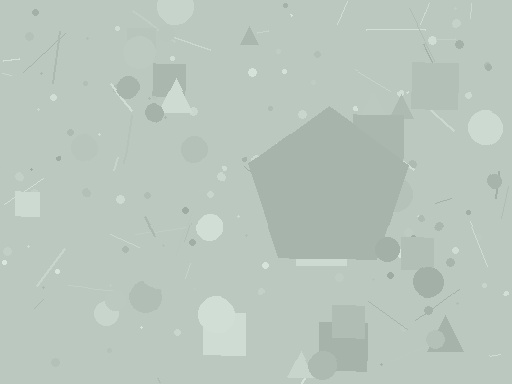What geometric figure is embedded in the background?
A pentagon is embedded in the background.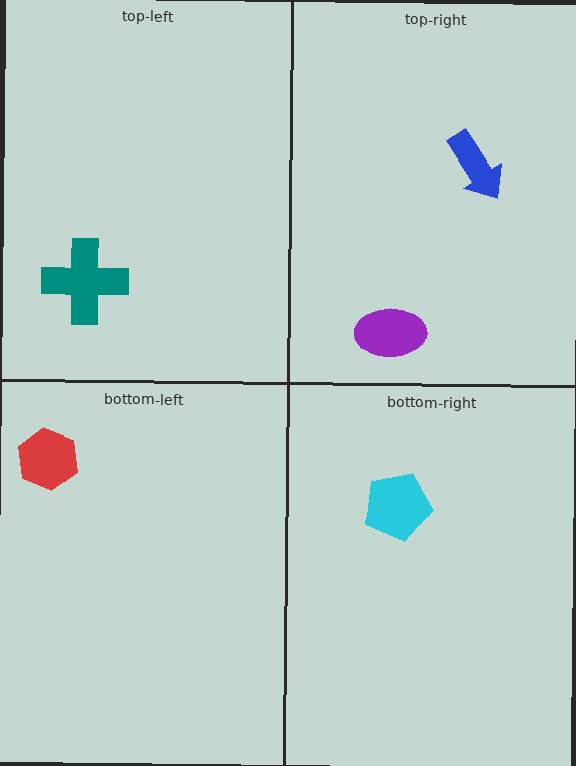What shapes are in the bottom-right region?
The cyan pentagon.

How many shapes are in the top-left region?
1.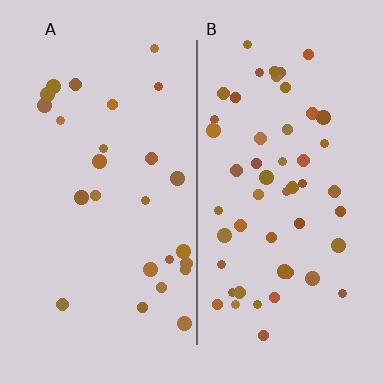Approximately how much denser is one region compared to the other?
Approximately 2.0× — region B over region A.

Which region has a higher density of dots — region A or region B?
B (the right).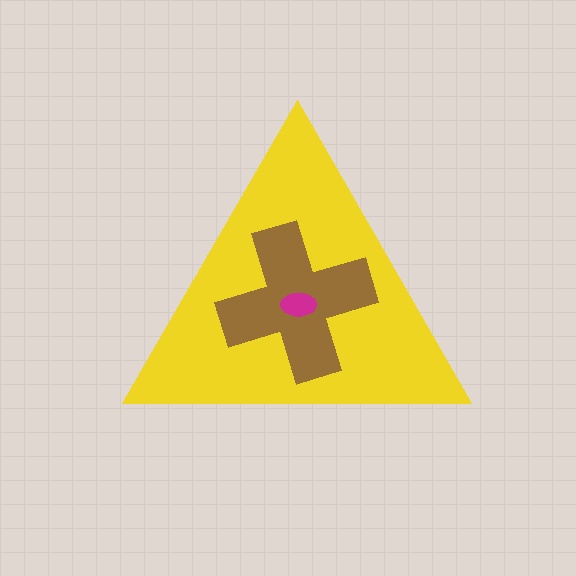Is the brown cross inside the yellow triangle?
Yes.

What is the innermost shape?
The magenta ellipse.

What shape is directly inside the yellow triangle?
The brown cross.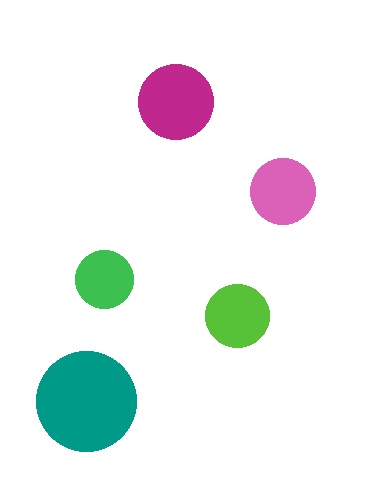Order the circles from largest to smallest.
the teal one, the magenta one, the pink one, the lime one, the green one.